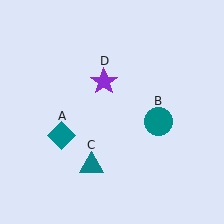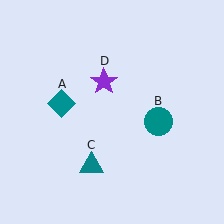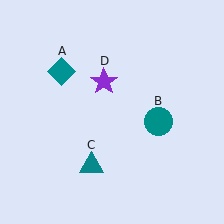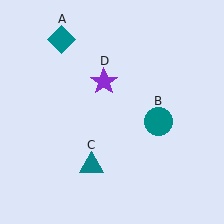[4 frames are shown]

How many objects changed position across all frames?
1 object changed position: teal diamond (object A).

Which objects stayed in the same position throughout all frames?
Teal circle (object B) and teal triangle (object C) and purple star (object D) remained stationary.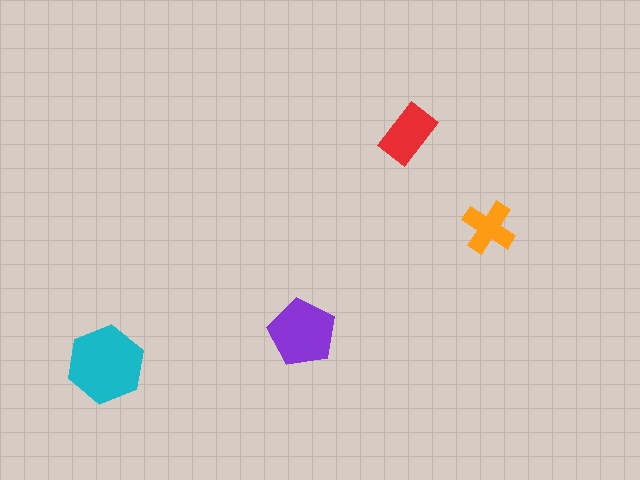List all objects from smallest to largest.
The orange cross, the red rectangle, the purple pentagon, the cyan hexagon.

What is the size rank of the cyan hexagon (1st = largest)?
1st.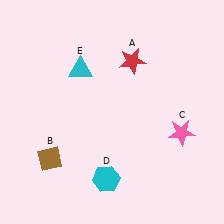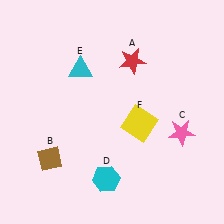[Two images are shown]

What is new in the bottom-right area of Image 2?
A yellow square (F) was added in the bottom-right area of Image 2.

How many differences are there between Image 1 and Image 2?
There is 1 difference between the two images.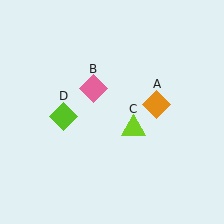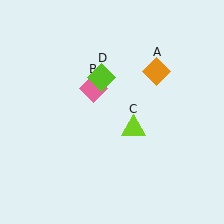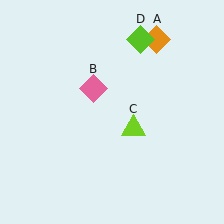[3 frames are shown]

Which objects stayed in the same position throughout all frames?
Pink diamond (object B) and lime triangle (object C) remained stationary.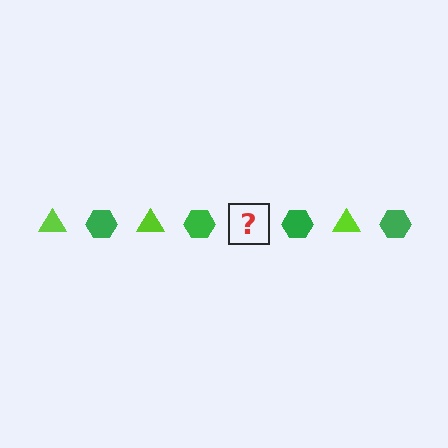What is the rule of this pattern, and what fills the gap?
The rule is that the pattern alternates between lime triangle and green hexagon. The gap should be filled with a lime triangle.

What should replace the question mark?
The question mark should be replaced with a lime triangle.